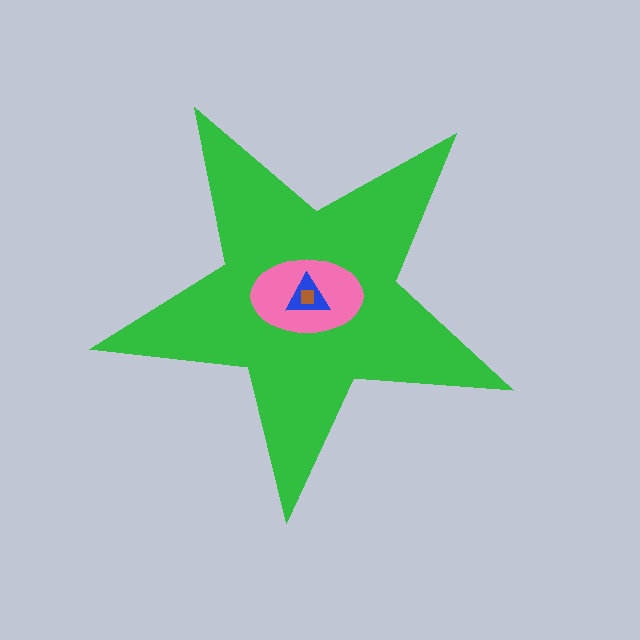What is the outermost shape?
The green star.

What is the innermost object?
The brown square.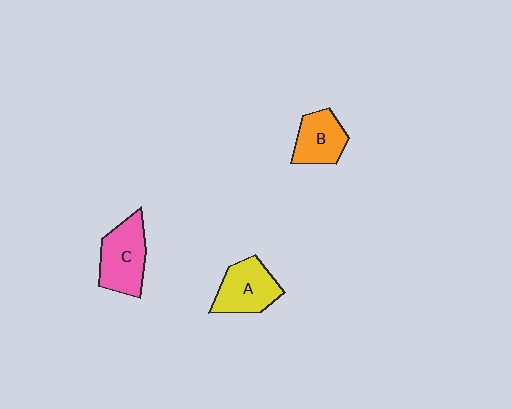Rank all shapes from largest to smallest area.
From largest to smallest: C (pink), A (yellow), B (orange).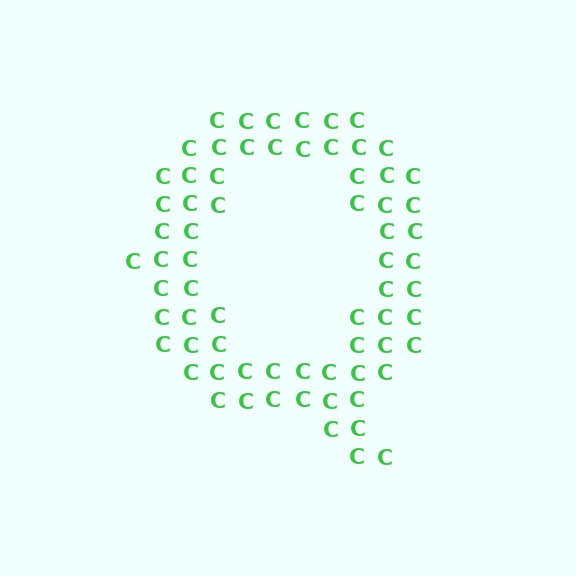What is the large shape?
The large shape is the letter Q.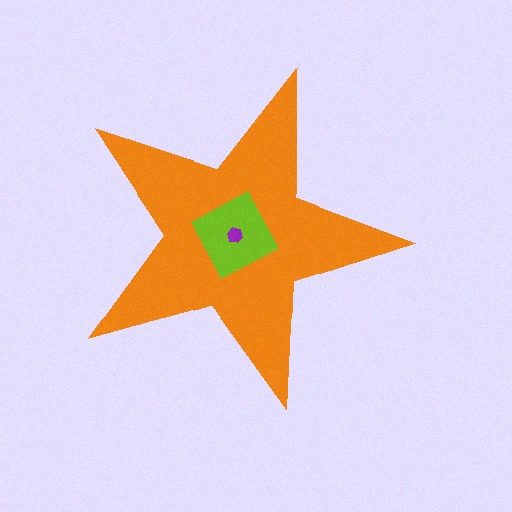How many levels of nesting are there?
3.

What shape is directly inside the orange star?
The lime square.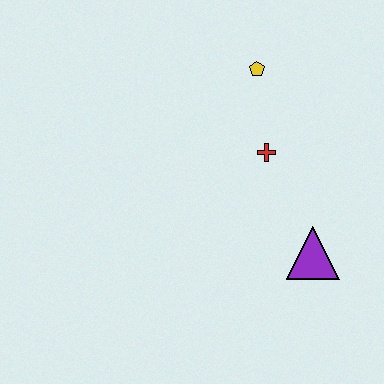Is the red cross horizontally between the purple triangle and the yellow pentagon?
Yes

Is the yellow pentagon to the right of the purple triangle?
No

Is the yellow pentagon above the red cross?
Yes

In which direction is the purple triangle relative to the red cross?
The purple triangle is below the red cross.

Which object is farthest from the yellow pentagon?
The purple triangle is farthest from the yellow pentagon.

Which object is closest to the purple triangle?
The red cross is closest to the purple triangle.